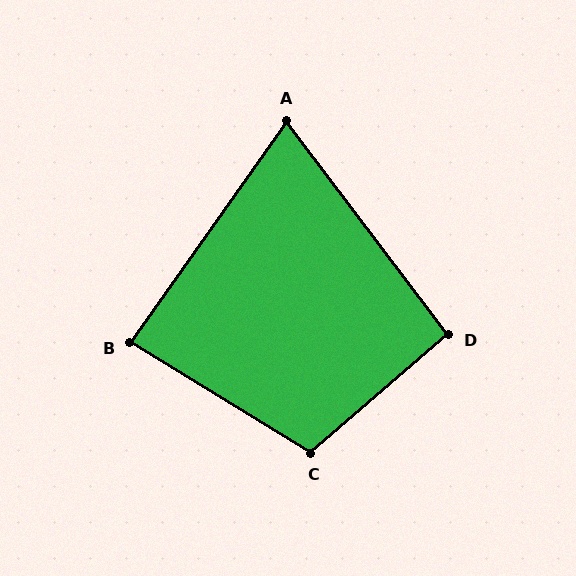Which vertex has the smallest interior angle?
A, at approximately 72 degrees.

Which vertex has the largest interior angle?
C, at approximately 108 degrees.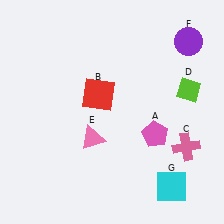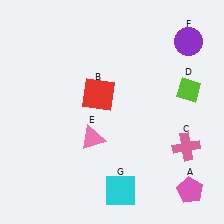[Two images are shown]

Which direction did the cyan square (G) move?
The cyan square (G) moved left.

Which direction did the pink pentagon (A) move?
The pink pentagon (A) moved down.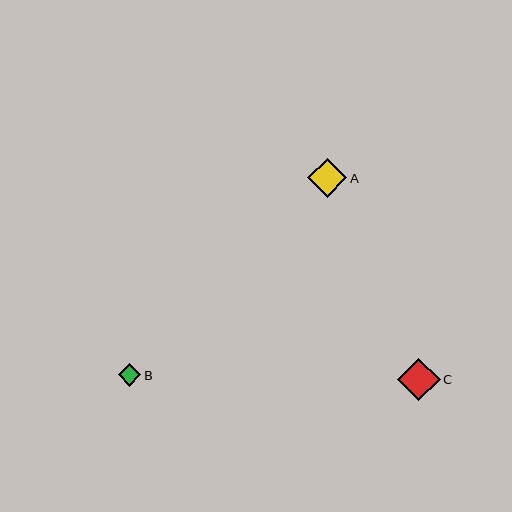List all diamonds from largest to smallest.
From largest to smallest: C, A, B.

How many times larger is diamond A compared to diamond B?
Diamond A is approximately 1.7 times the size of diamond B.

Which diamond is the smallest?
Diamond B is the smallest with a size of approximately 23 pixels.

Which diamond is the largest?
Diamond C is the largest with a size of approximately 42 pixels.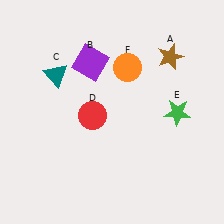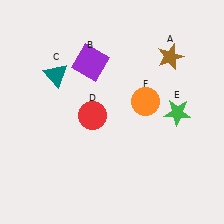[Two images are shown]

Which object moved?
The orange circle (F) moved down.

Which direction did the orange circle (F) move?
The orange circle (F) moved down.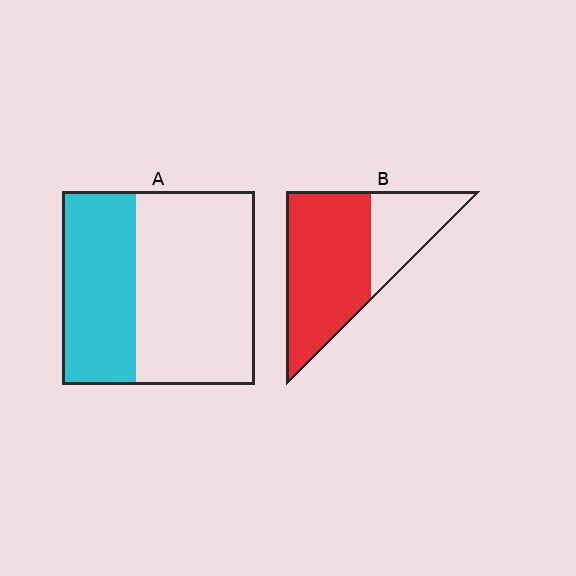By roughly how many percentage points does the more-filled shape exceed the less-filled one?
By roughly 30 percentage points (B over A).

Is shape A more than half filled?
No.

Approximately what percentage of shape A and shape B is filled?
A is approximately 40% and B is approximately 70%.